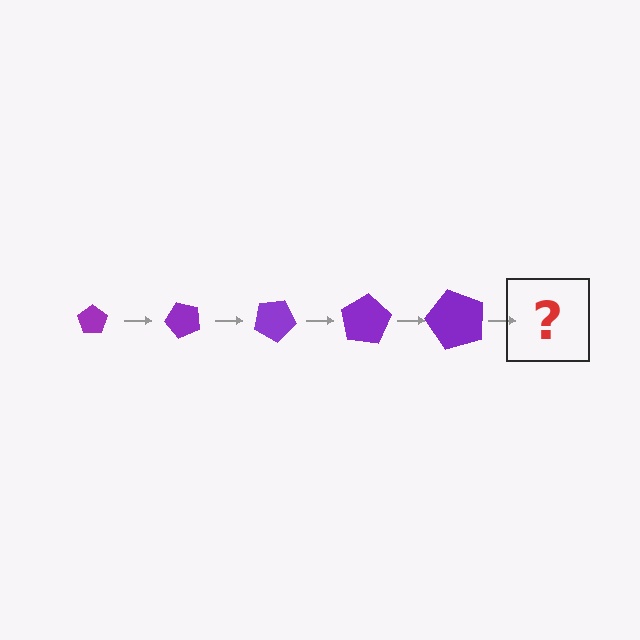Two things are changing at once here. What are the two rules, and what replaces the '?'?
The two rules are that the pentagon grows larger each step and it rotates 50 degrees each step. The '?' should be a pentagon, larger than the previous one and rotated 250 degrees from the start.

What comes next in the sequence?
The next element should be a pentagon, larger than the previous one and rotated 250 degrees from the start.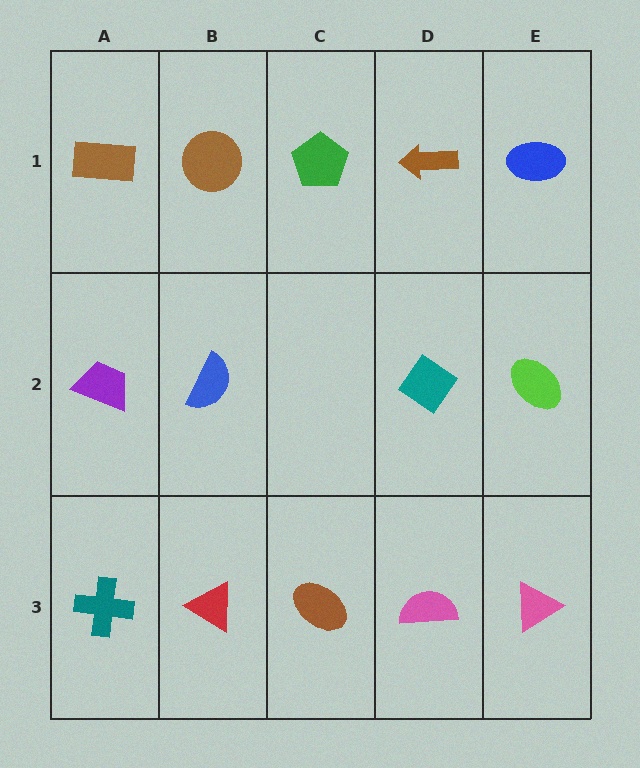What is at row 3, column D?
A pink semicircle.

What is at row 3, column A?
A teal cross.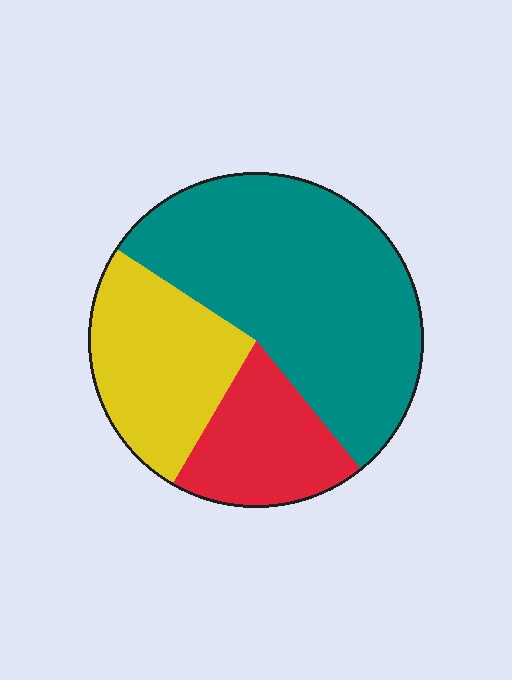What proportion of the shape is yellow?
Yellow covers 26% of the shape.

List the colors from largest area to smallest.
From largest to smallest: teal, yellow, red.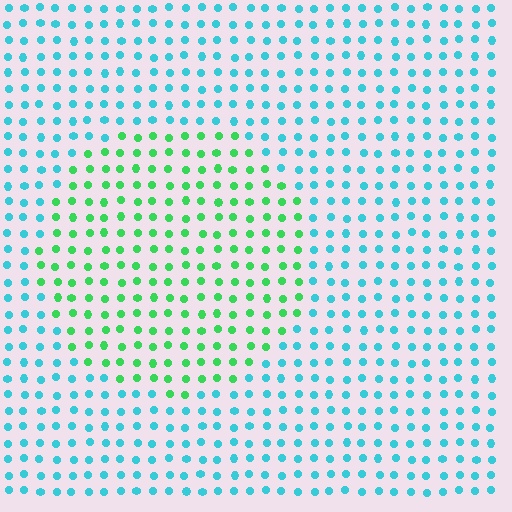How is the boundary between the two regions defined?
The boundary is defined purely by a slight shift in hue (about 52 degrees). Spacing, size, and orientation are identical on both sides.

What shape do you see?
I see a circle.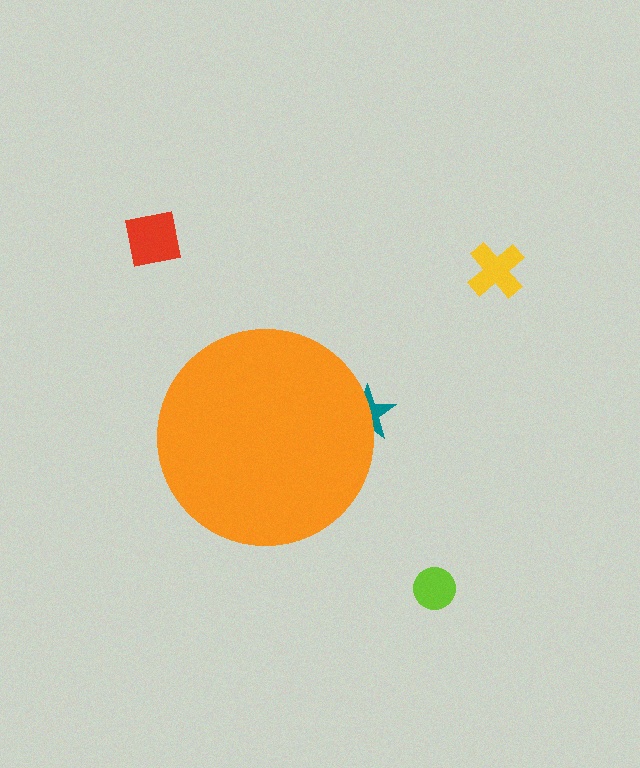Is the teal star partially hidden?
Yes, the teal star is partially hidden behind the orange circle.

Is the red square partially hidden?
No, the red square is fully visible.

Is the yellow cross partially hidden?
No, the yellow cross is fully visible.